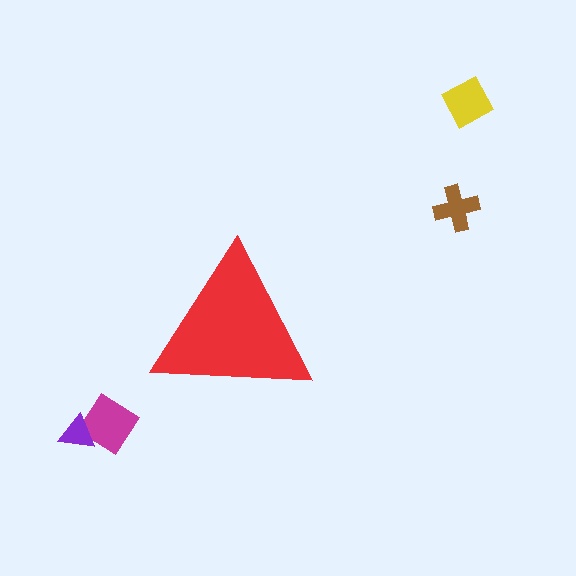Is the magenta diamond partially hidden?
No, the magenta diamond is fully visible.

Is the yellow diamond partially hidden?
No, the yellow diamond is fully visible.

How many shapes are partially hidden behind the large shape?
0 shapes are partially hidden.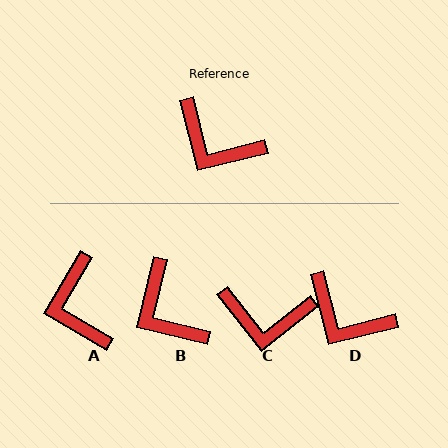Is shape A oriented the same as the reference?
No, it is off by about 45 degrees.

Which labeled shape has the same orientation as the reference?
D.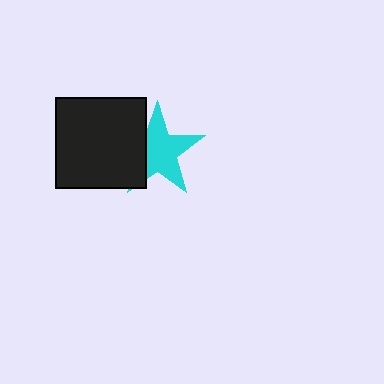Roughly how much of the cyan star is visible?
Most of it is visible (roughly 69%).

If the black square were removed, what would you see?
You would see the complete cyan star.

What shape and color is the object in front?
The object in front is a black square.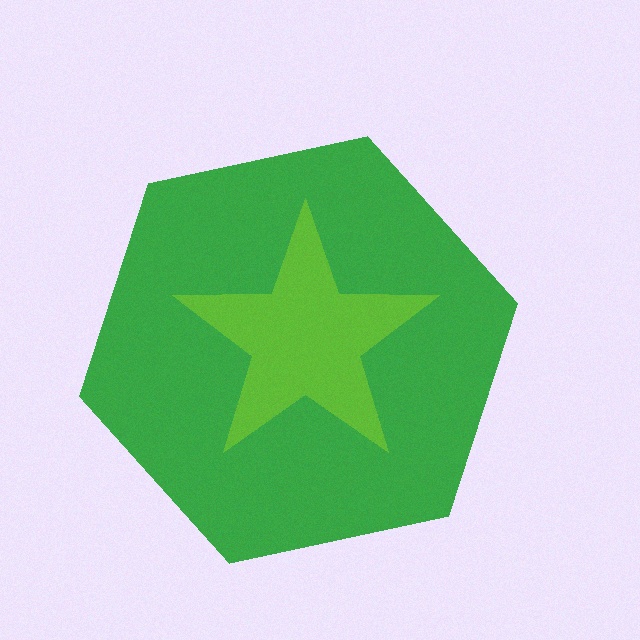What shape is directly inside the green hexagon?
The lime star.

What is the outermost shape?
The green hexagon.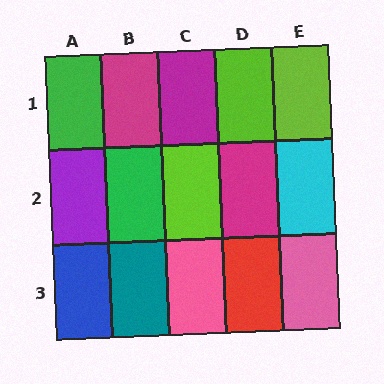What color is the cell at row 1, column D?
Lime.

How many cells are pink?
2 cells are pink.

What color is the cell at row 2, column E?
Cyan.